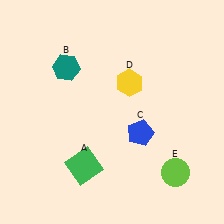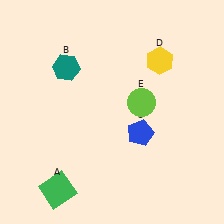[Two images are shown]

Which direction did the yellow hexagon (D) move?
The yellow hexagon (D) moved right.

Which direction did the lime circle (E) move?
The lime circle (E) moved up.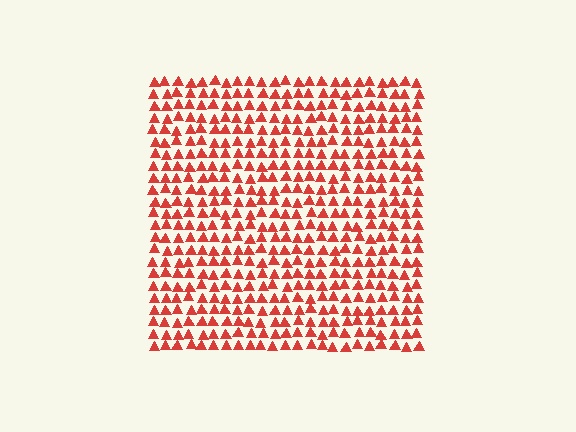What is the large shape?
The large shape is a square.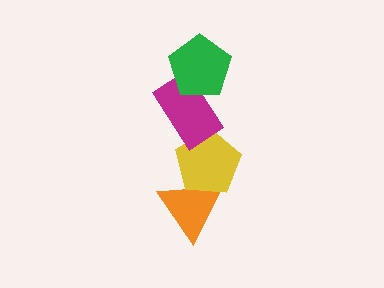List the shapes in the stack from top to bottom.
From top to bottom: the green pentagon, the magenta rectangle, the yellow pentagon, the orange triangle.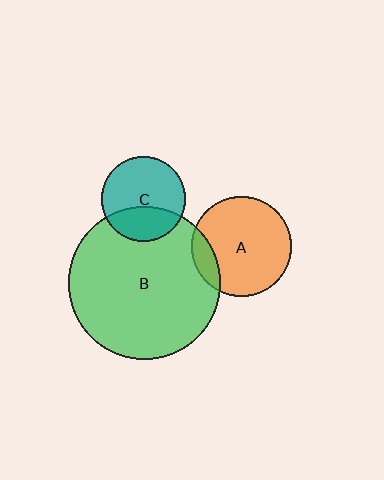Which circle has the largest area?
Circle B (green).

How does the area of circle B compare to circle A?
Approximately 2.3 times.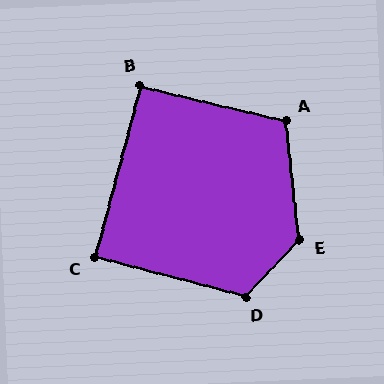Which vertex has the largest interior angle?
E, at approximately 130 degrees.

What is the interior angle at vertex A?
Approximately 110 degrees (obtuse).